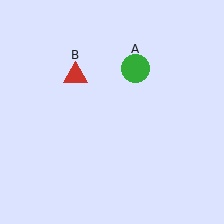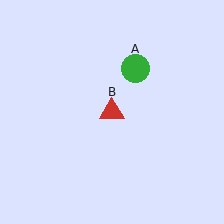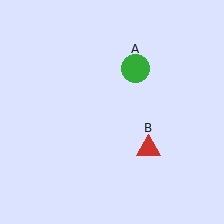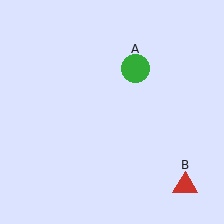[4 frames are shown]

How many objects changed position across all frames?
1 object changed position: red triangle (object B).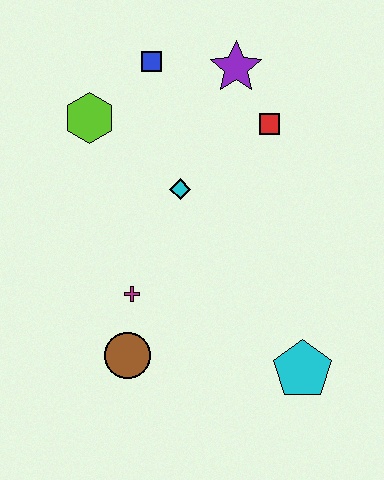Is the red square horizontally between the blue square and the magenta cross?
No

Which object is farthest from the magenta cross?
The purple star is farthest from the magenta cross.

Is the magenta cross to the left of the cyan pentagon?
Yes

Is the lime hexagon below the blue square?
Yes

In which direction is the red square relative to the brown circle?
The red square is above the brown circle.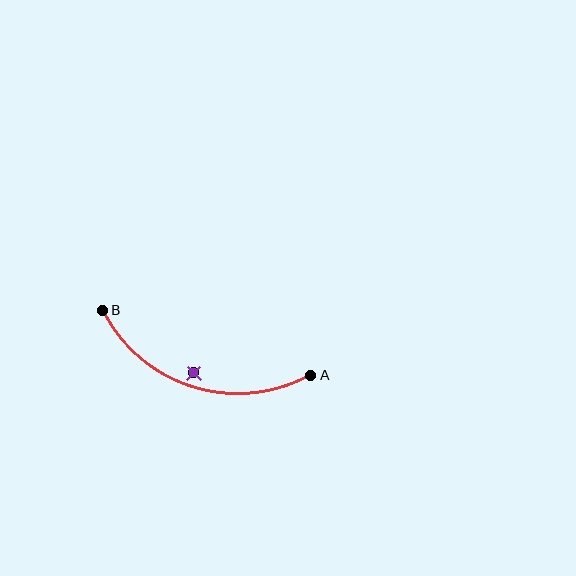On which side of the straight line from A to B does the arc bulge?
The arc bulges below the straight line connecting A and B.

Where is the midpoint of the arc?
The arc midpoint is the point on the curve farthest from the straight line joining A and B. It sits below that line.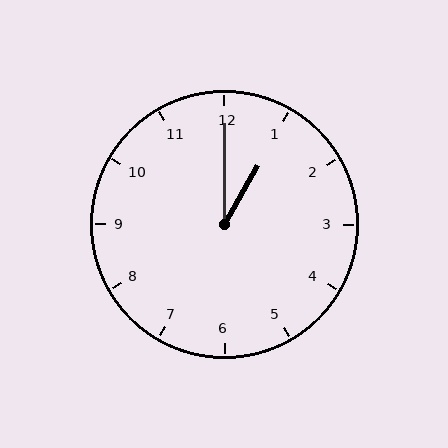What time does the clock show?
1:00.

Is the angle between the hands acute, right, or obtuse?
It is acute.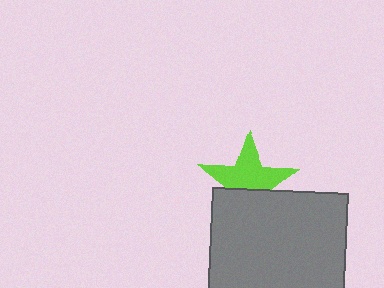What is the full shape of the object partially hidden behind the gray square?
The partially hidden object is a lime star.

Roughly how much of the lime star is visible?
About half of it is visible (roughly 61%).